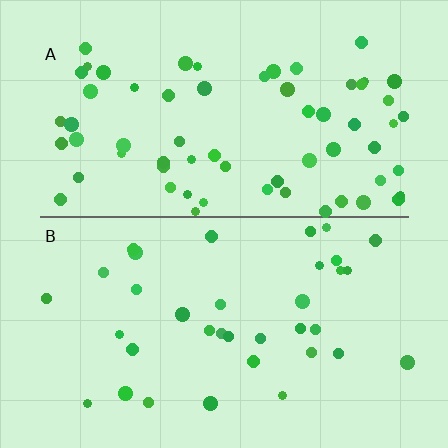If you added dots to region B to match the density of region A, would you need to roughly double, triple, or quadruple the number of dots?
Approximately double.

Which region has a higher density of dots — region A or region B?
A (the top).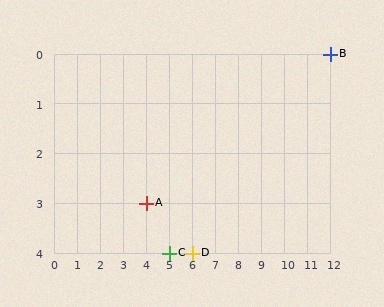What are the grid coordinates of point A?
Point A is at grid coordinates (4, 3).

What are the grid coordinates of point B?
Point B is at grid coordinates (12, 0).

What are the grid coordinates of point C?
Point C is at grid coordinates (5, 4).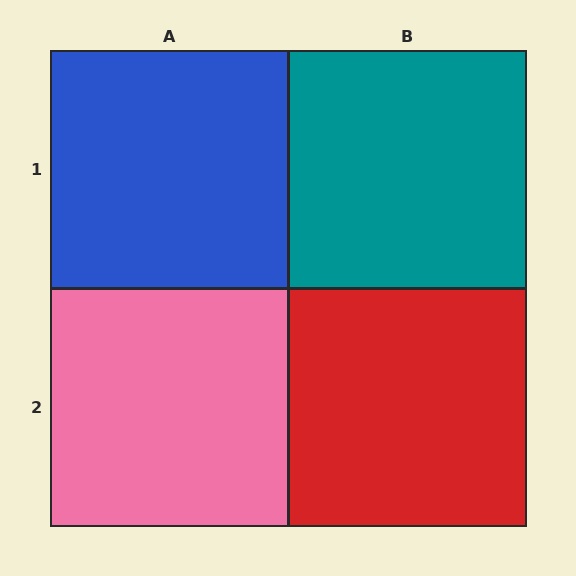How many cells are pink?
1 cell is pink.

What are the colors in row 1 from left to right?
Blue, teal.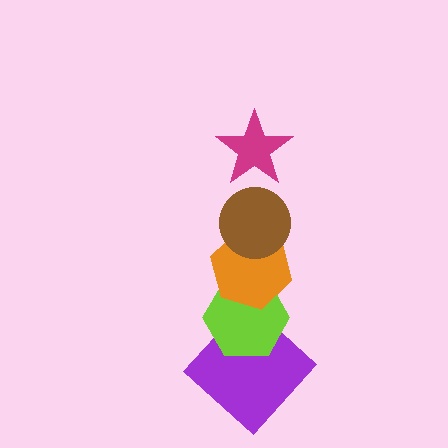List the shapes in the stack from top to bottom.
From top to bottom: the magenta star, the brown circle, the orange hexagon, the lime hexagon, the purple diamond.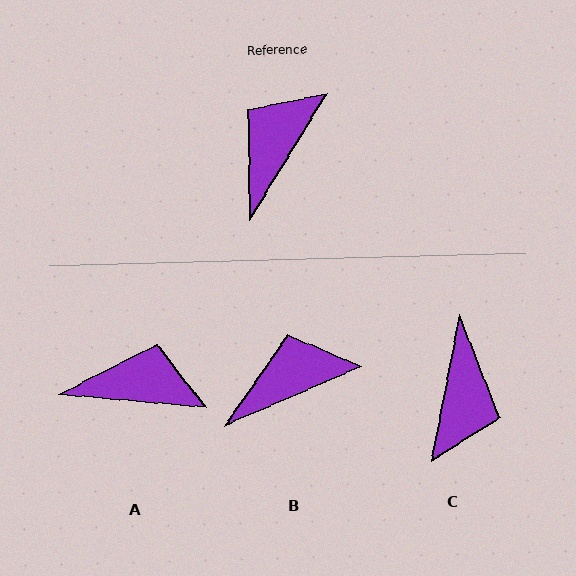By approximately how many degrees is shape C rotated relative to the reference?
Approximately 159 degrees clockwise.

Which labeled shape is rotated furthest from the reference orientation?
C, about 159 degrees away.